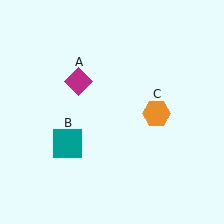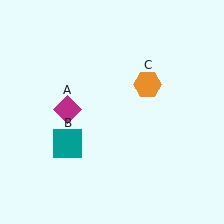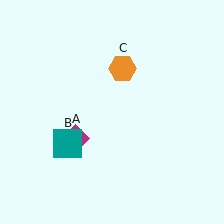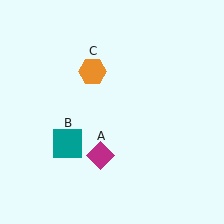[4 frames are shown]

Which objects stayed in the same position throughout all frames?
Teal square (object B) remained stationary.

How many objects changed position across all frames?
2 objects changed position: magenta diamond (object A), orange hexagon (object C).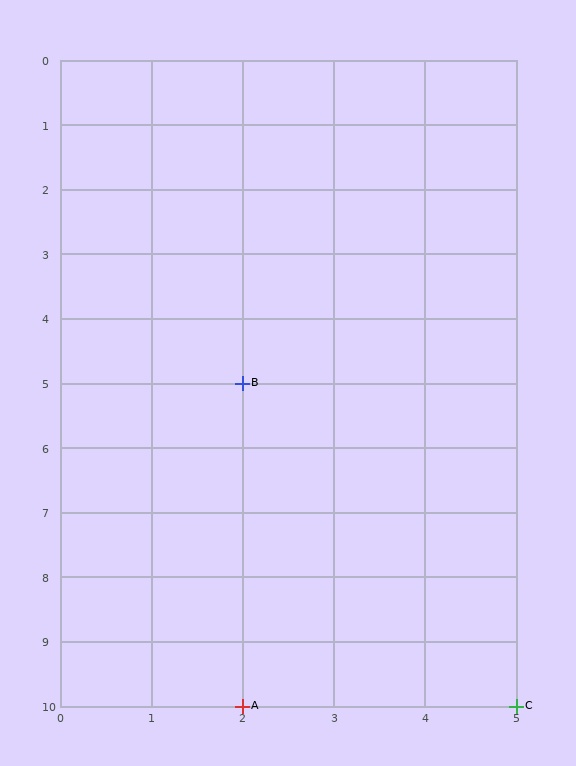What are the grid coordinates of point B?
Point B is at grid coordinates (2, 5).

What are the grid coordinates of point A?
Point A is at grid coordinates (2, 10).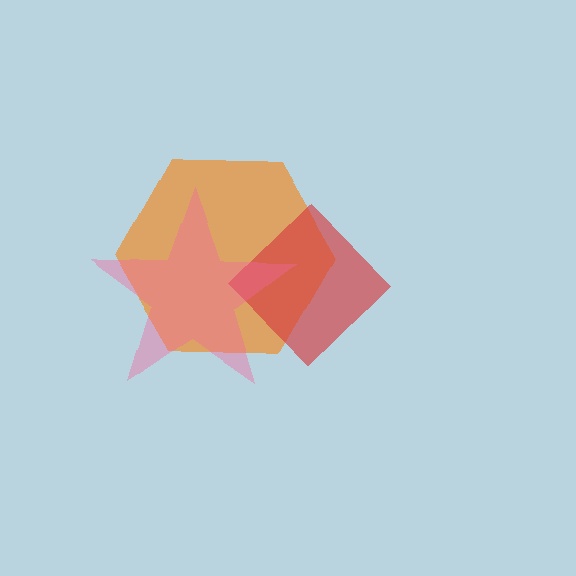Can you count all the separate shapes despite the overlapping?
Yes, there are 3 separate shapes.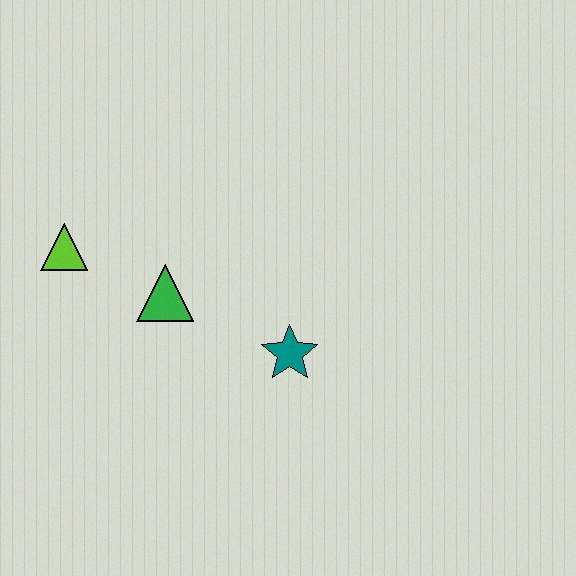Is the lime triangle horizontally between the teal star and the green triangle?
No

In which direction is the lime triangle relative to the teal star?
The lime triangle is to the left of the teal star.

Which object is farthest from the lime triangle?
The teal star is farthest from the lime triangle.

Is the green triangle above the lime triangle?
No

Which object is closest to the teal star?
The green triangle is closest to the teal star.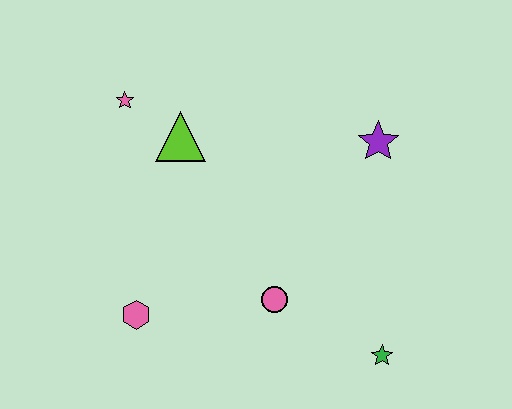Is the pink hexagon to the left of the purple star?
Yes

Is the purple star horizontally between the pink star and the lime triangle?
No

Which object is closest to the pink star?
The lime triangle is closest to the pink star.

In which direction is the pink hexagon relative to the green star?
The pink hexagon is to the left of the green star.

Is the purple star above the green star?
Yes